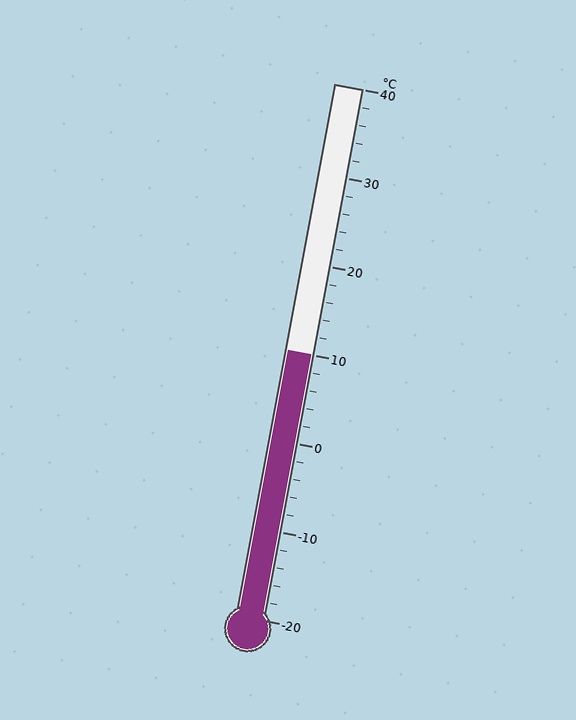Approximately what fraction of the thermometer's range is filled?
The thermometer is filled to approximately 50% of its range.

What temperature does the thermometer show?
The thermometer shows approximately 10°C.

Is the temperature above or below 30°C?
The temperature is below 30°C.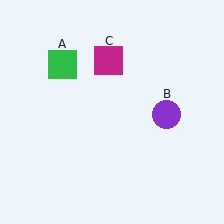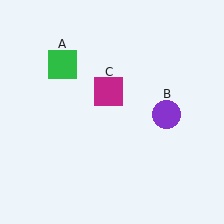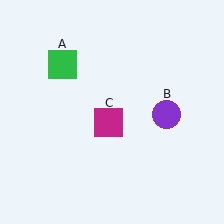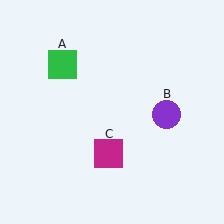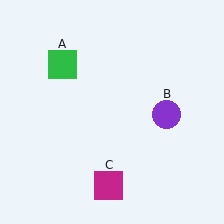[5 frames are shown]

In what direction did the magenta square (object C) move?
The magenta square (object C) moved down.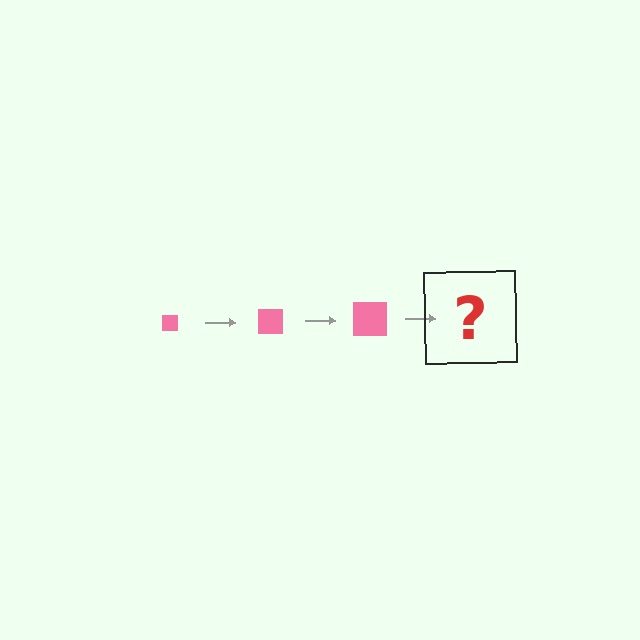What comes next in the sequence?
The next element should be a pink square, larger than the previous one.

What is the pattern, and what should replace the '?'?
The pattern is that the square gets progressively larger each step. The '?' should be a pink square, larger than the previous one.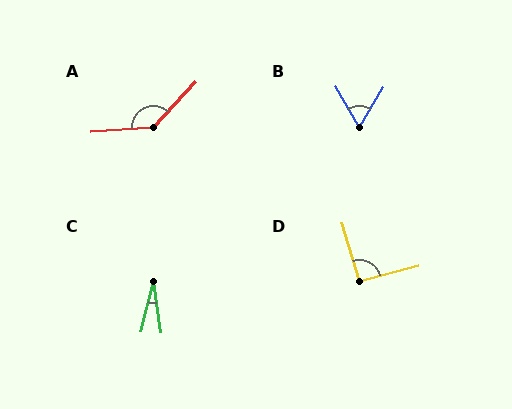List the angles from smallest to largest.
C (22°), B (61°), D (91°), A (137°).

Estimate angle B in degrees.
Approximately 61 degrees.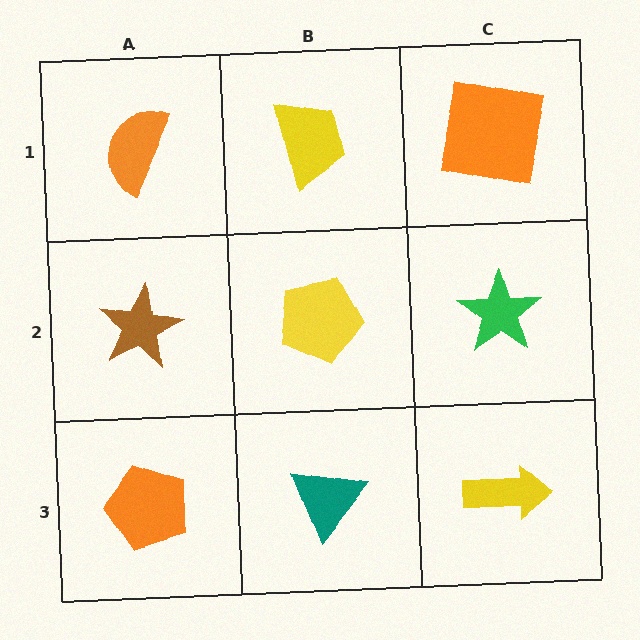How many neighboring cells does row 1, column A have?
2.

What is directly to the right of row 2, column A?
A yellow pentagon.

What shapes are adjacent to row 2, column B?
A yellow trapezoid (row 1, column B), a teal triangle (row 3, column B), a brown star (row 2, column A), a green star (row 2, column C).